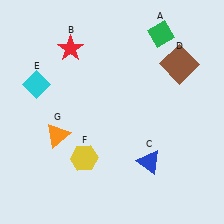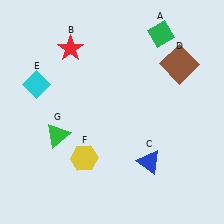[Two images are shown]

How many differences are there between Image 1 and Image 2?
There is 1 difference between the two images.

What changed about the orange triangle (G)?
In Image 1, G is orange. In Image 2, it changed to green.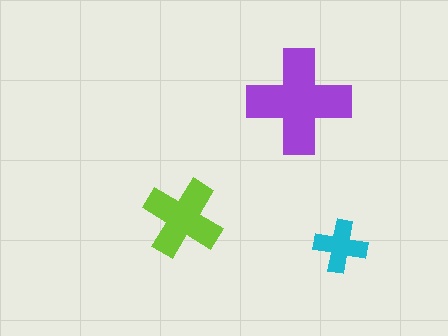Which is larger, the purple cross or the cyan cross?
The purple one.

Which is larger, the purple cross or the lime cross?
The purple one.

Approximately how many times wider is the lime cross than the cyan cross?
About 1.5 times wider.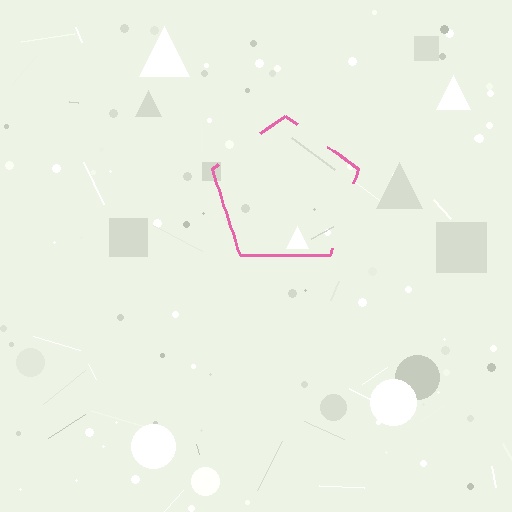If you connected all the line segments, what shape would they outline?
They would outline a pentagon.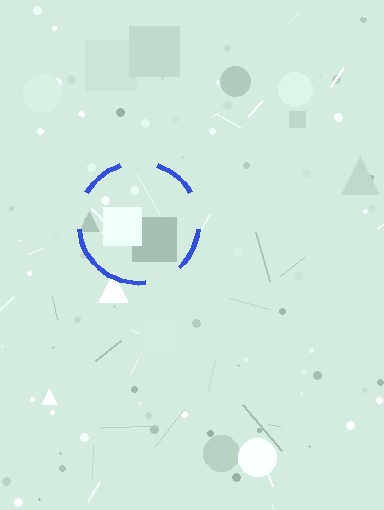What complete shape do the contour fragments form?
The contour fragments form a circle.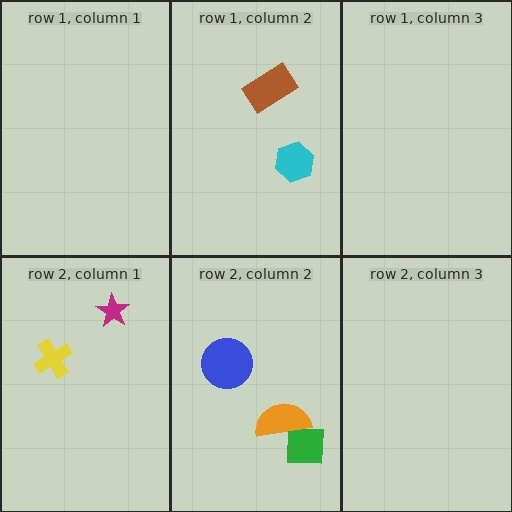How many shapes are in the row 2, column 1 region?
2.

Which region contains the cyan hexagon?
The row 1, column 2 region.